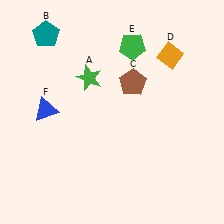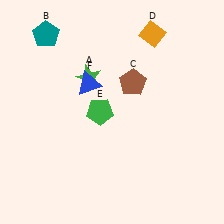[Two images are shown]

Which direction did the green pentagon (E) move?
The green pentagon (E) moved down.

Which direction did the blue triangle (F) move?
The blue triangle (F) moved right.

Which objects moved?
The objects that moved are: the orange diamond (D), the green pentagon (E), the blue triangle (F).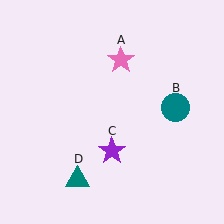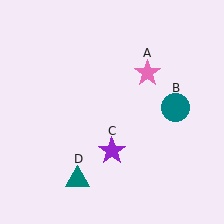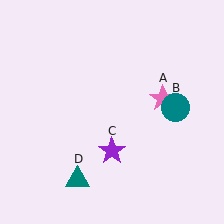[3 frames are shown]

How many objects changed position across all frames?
1 object changed position: pink star (object A).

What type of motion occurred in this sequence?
The pink star (object A) rotated clockwise around the center of the scene.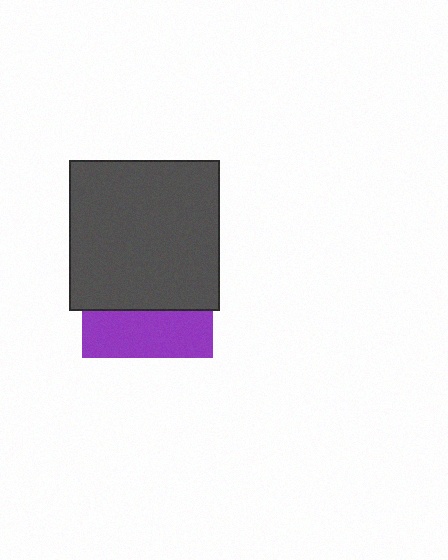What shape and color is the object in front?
The object in front is a dark gray square.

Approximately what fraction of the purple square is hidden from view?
Roughly 65% of the purple square is hidden behind the dark gray square.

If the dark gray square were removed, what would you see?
You would see the complete purple square.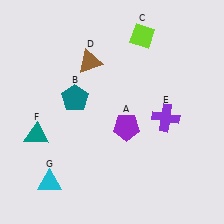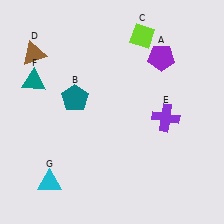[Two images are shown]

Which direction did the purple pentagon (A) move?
The purple pentagon (A) moved up.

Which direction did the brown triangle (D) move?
The brown triangle (D) moved left.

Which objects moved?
The objects that moved are: the purple pentagon (A), the brown triangle (D), the teal triangle (F).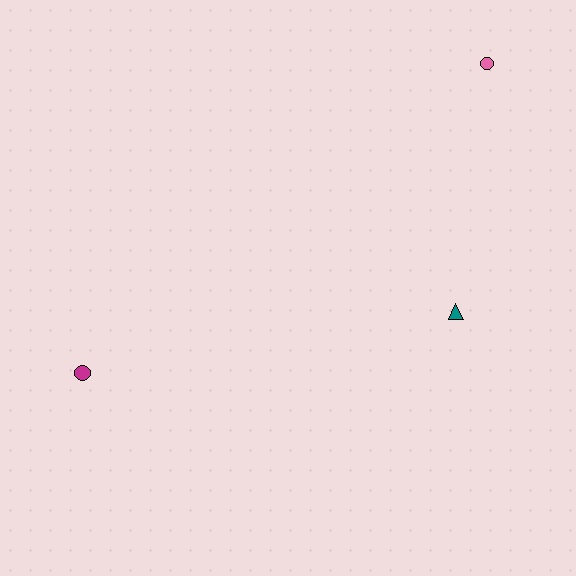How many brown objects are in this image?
There are no brown objects.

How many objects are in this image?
There are 3 objects.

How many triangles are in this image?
There is 1 triangle.